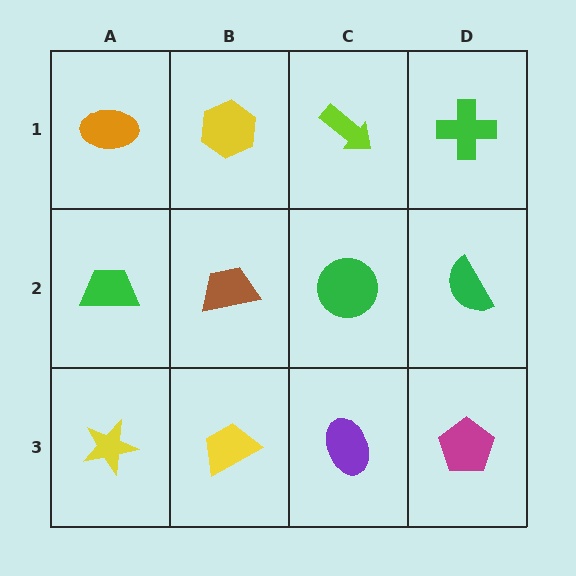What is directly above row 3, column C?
A green circle.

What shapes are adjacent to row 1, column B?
A brown trapezoid (row 2, column B), an orange ellipse (row 1, column A), a lime arrow (row 1, column C).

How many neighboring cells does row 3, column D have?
2.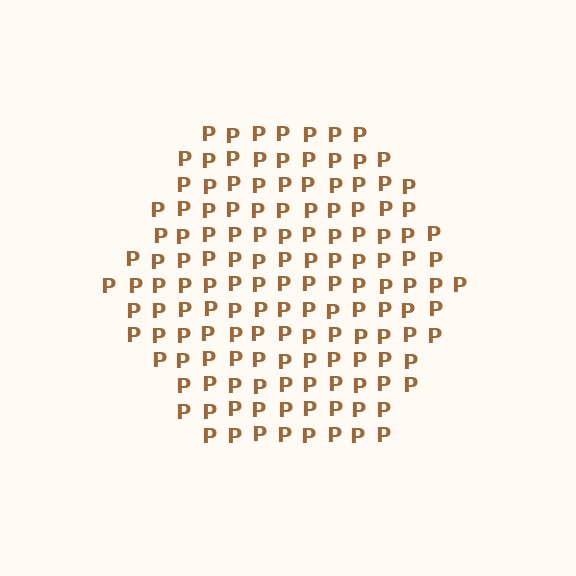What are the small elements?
The small elements are letter P's.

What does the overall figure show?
The overall figure shows a hexagon.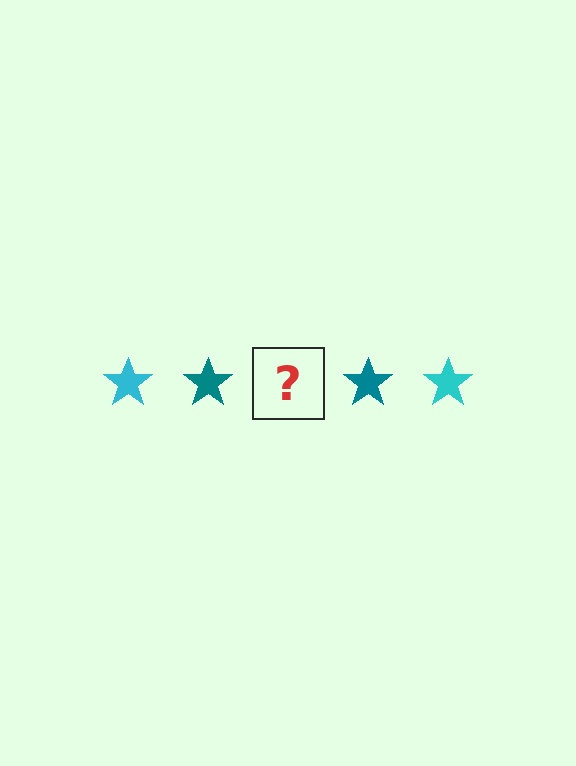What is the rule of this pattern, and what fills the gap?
The rule is that the pattern cycles through cyan, teal stars. The gap should be filled with a cyan star.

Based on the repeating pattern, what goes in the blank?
The blank should be a cyan star.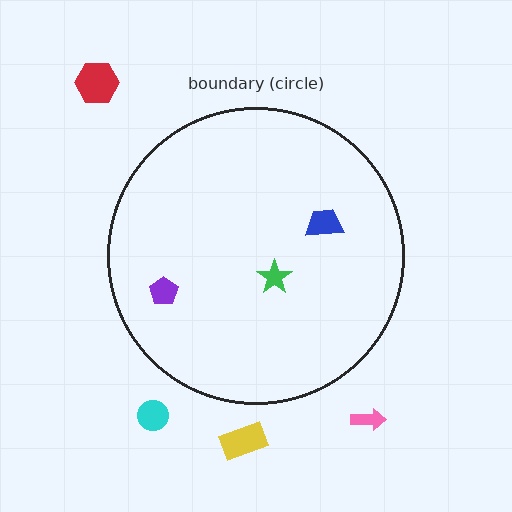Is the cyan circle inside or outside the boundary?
Outside.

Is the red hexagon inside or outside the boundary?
Outside.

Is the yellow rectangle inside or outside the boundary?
Outside.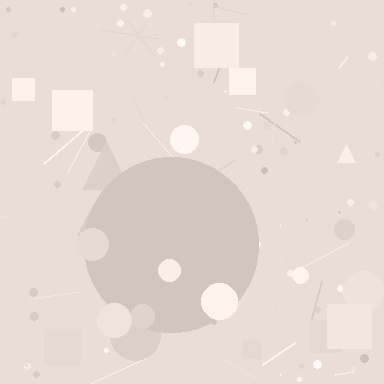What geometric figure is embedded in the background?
A circle is embedded in the background.